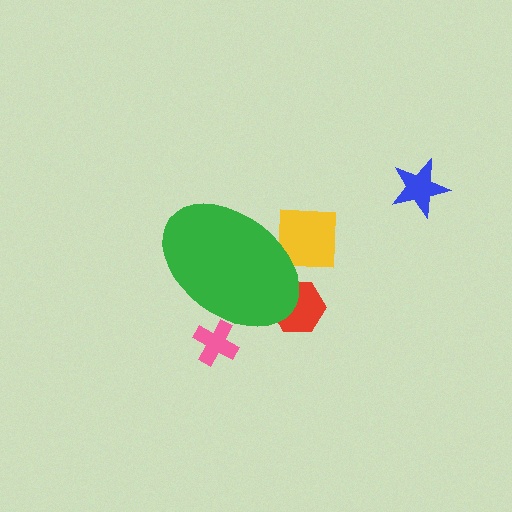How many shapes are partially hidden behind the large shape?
3 shapes are partially hidden.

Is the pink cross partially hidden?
Yes, the pink cross is partially hidden behind the green ellipse.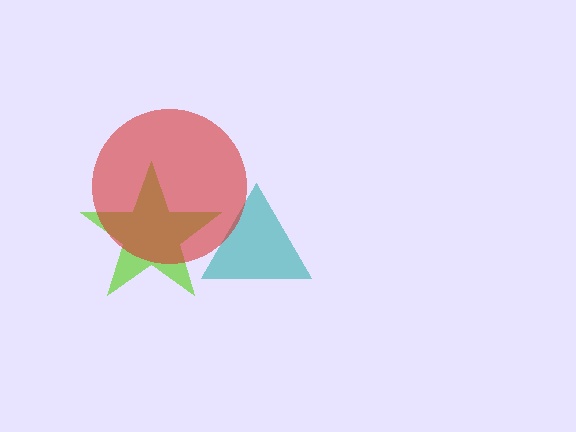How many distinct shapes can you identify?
There are 3 distinct shapes: a lime star, a teal triangle, a red circle.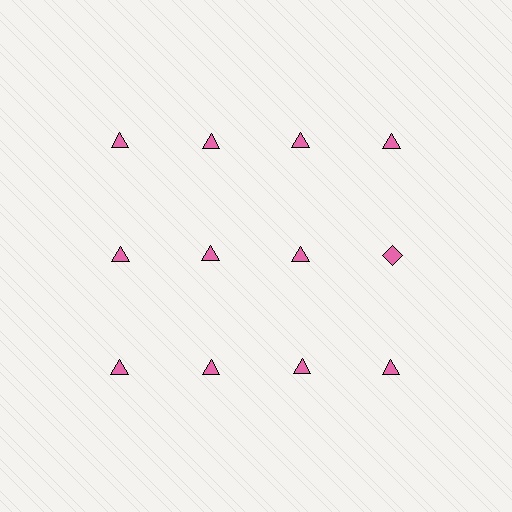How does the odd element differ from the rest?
It has a different shape: diamond instead of triangle.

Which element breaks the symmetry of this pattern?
The pink diamond in the second row, second from right column breaks the symmetry. All other shapes are pink triangles.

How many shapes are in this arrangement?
There are 12 shapes arranged in a grid pattern.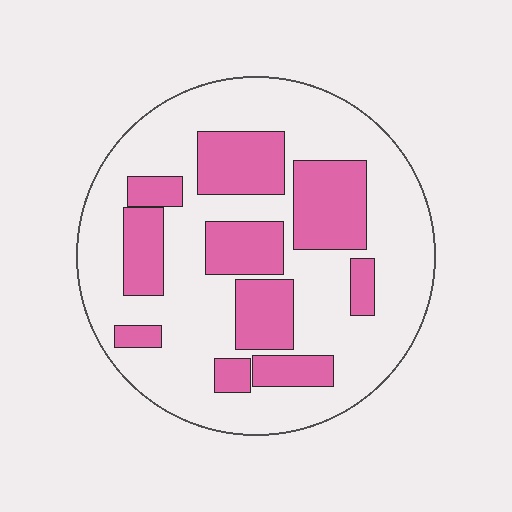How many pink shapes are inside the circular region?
10.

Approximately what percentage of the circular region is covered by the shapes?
Approximately 30%.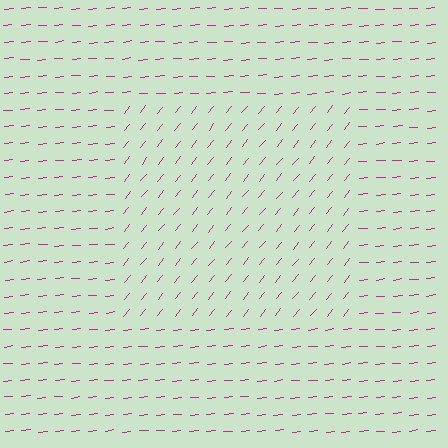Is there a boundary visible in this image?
Yes, there is a texture boundary formed by a change in line orientation.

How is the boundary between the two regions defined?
The boundary is defined purely by a change in line orientation (approximately 45 degrees difference). All lines are the same color and thickness.